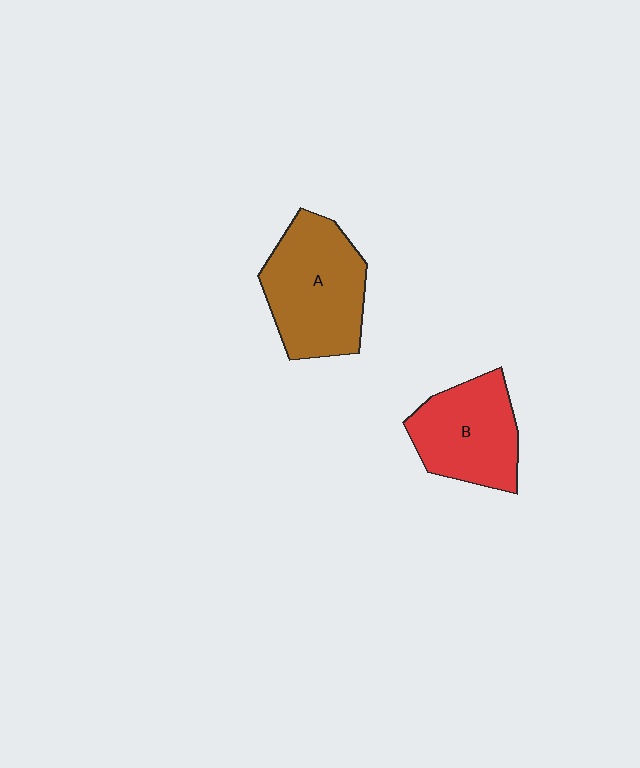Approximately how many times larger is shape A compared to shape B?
Approximately 1.2 times.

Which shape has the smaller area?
Shape B (red).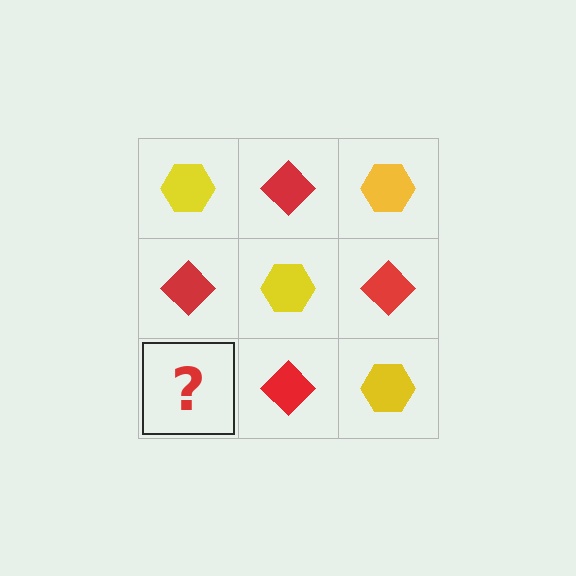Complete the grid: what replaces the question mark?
The question mark should be replaced with a yellow hexagon.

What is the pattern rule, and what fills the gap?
The rule is that it alternates yellow hexagon and red diamond in a checkerboard pattern. The gap should be filled with a yellow hexagon.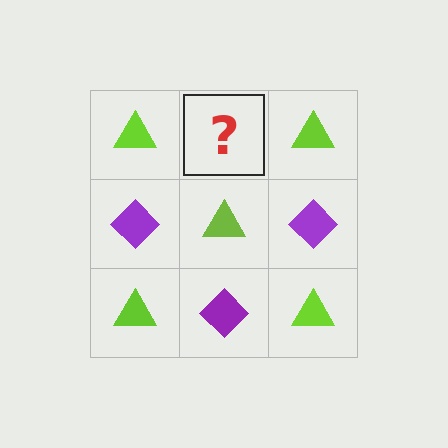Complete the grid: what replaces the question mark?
The question mark should be replaced with a purple diamond.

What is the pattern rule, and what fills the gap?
The rule is that it alternates lime triangle and purple diamond in a checkerboard pattern. The gap should be filled with a purple diamond.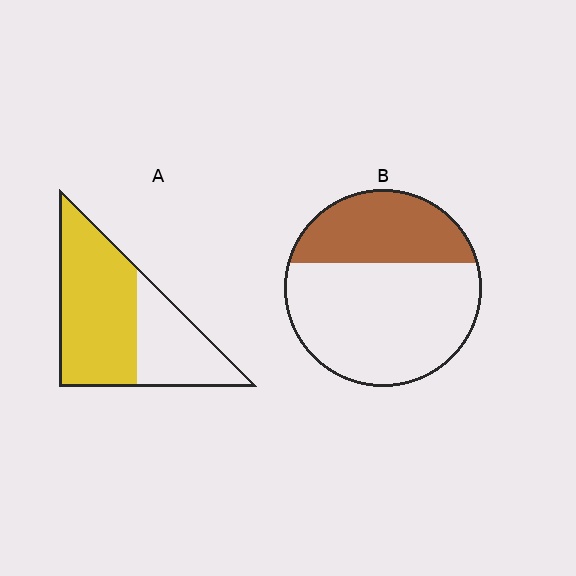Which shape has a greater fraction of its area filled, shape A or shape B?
Shape A.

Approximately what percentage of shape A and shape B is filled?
A is approximately 65% and B is approximately 35%.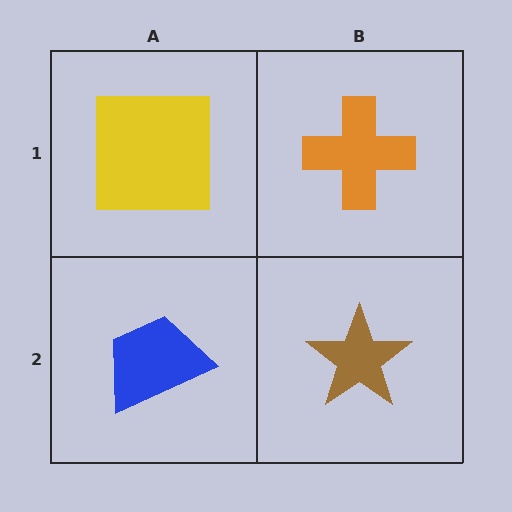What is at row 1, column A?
A yellow square.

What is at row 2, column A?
A blue trapezoid.